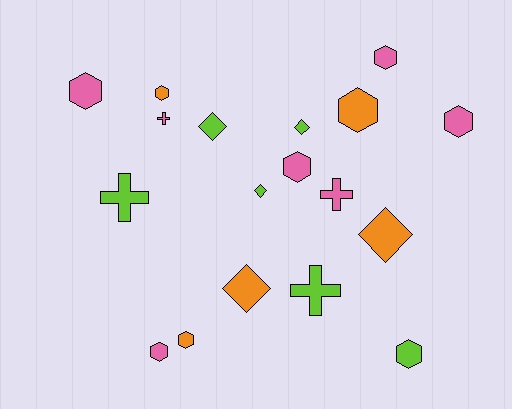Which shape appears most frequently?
Hexagon, with 9 objects.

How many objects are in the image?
There are 18 objects.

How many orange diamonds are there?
There are 2 orange diamonds.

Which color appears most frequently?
Pink, with 7 objects.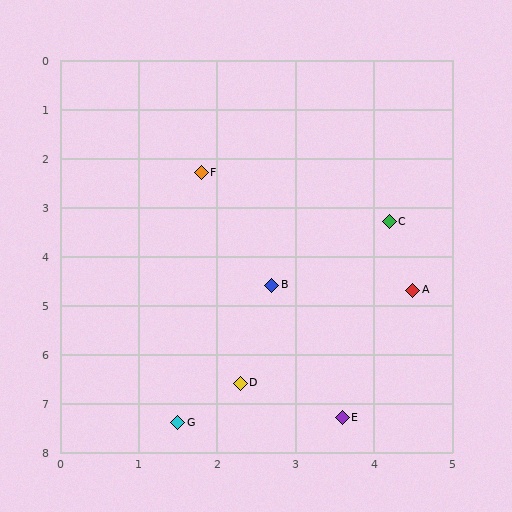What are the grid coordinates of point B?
Point B is at approximately (2.7, 4.6).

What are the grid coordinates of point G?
Point G is at approximately (1.5, 7.4).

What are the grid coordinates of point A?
Point A is at approximately (4.5, 4.7).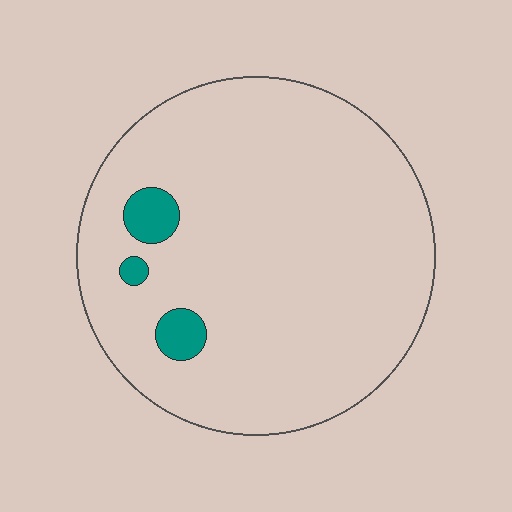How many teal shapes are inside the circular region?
3.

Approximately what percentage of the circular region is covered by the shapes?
Approximately 5%.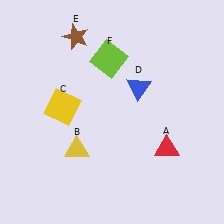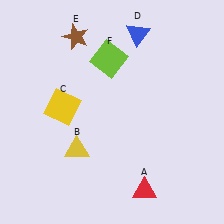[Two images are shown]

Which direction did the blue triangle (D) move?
The blue triangle (D) moved up.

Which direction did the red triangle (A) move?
The red triangle (A) moved down.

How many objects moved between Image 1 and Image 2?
2 objects moved between the two images.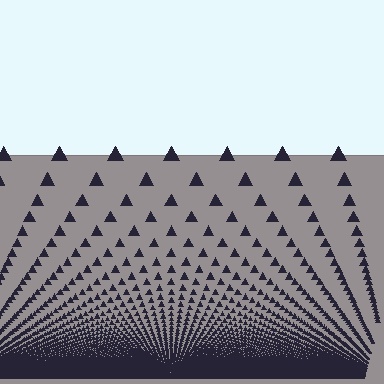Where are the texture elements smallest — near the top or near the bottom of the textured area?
Near the bottom.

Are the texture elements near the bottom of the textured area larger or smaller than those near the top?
Smaller. The gradient is inverted — elements near the bottom are smaller and denser.